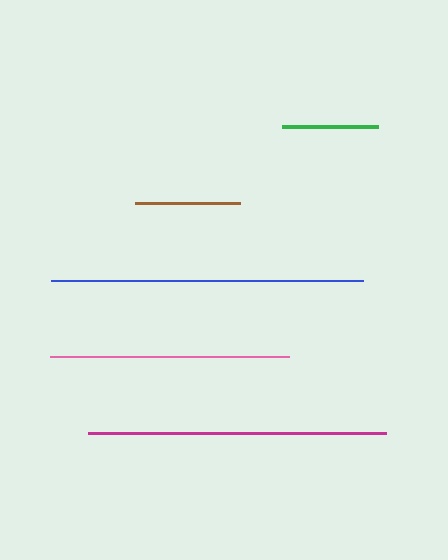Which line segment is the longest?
The blue line is the longest at approximately 312 pixels.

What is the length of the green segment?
The green segment is approximately 96 pixels long.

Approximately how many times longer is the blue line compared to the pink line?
The blue line is approximately 1.3 times the length of the pink line.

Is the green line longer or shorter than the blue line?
The blue line is longer than the green line.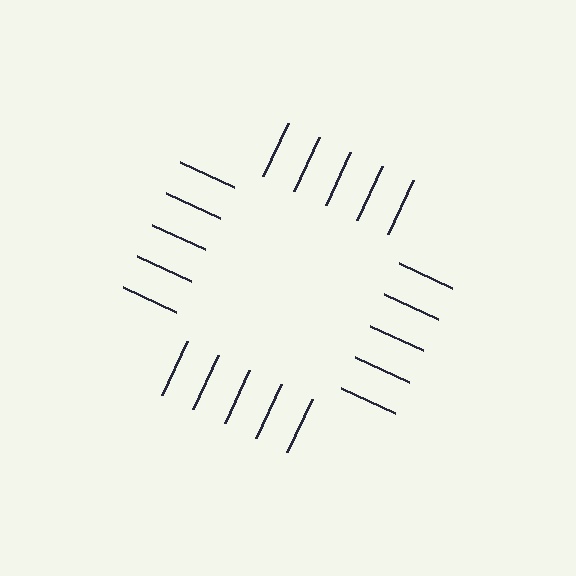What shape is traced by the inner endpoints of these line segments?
An illusory square — the line segments terminate on its edges but no continuous stroke is drawn.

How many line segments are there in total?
20 — 5 along each of the 4 edges.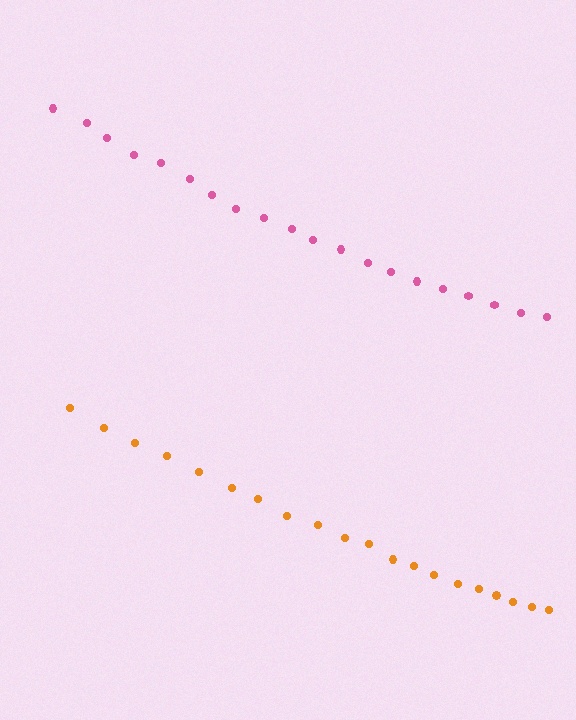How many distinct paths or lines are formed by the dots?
There are 2 distinct paths.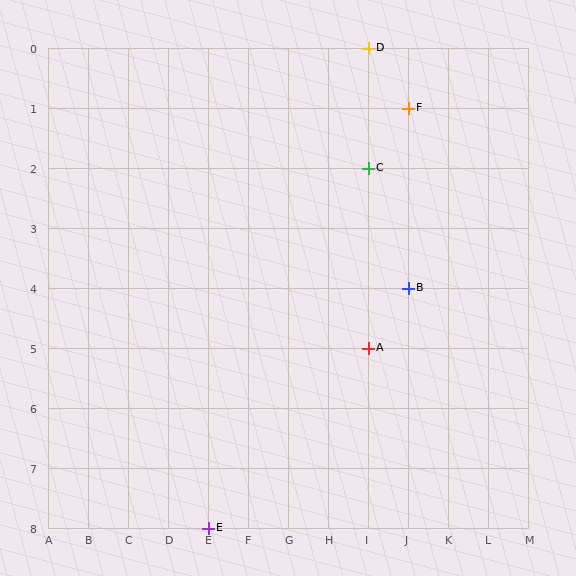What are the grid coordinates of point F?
Point F is at grid coordinates (J, 1).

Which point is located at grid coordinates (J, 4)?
Point B is at (J, 4).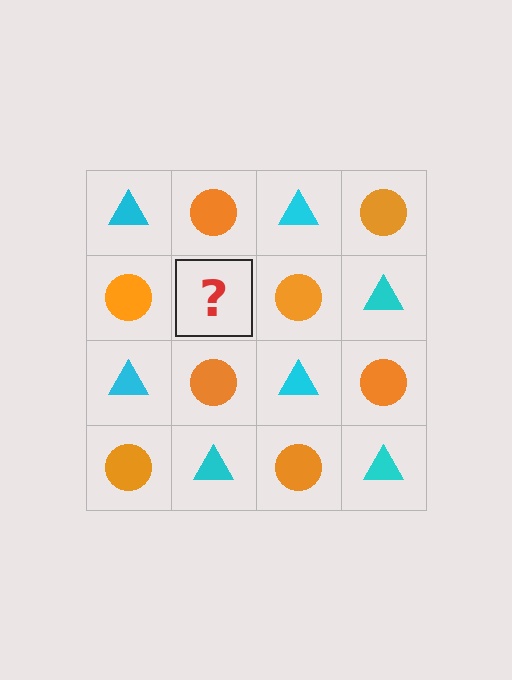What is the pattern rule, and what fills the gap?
The rule is that it alternates cyan triangle and orange circle in a checkerboard pattern. The gap should be filled with a cyan triangle.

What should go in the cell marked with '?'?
The missing cell should contain a cyan triangle.